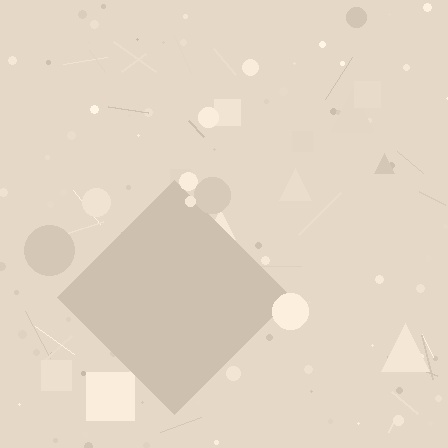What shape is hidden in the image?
A diamond is hidden in the image.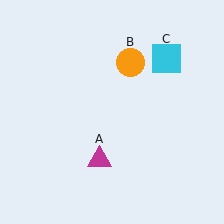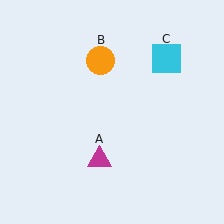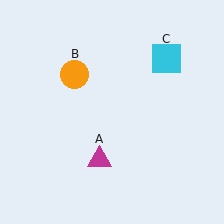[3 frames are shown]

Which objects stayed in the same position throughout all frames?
Magenta triangle (object A) and cyan square (object C) remained stationary.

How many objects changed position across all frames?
1 object changed position: orange circle (object B).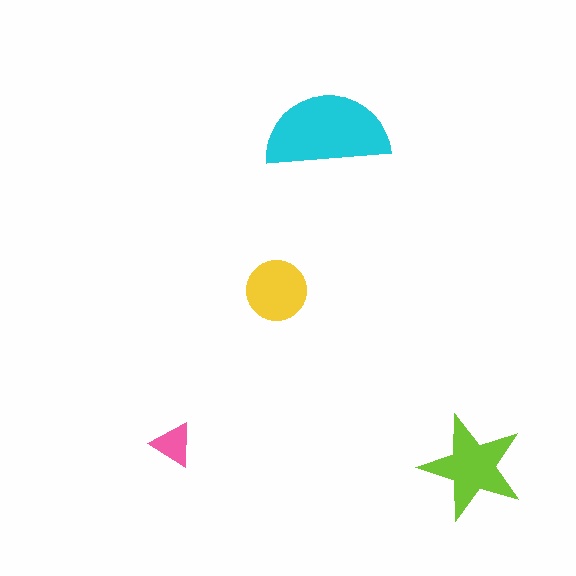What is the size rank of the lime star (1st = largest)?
2nd.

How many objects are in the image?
There are 4 objects in the image.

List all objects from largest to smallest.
The cyan semicircle, the lime star, the yellow circle, the pink triangle.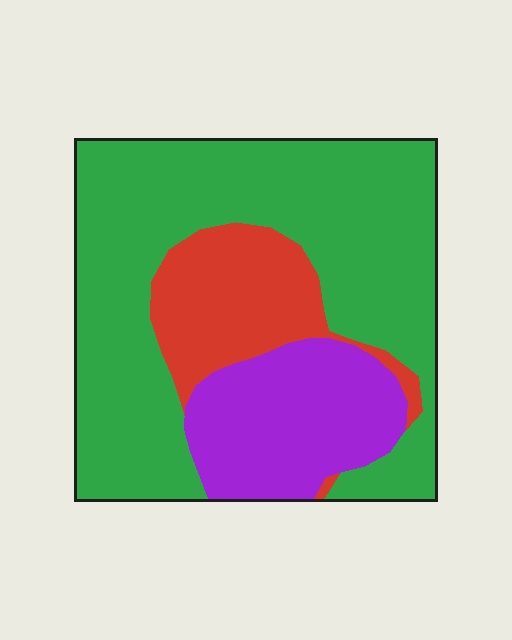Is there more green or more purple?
Green.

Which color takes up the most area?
Green, at roughly 60%.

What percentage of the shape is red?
Red covers about 15% of the shape.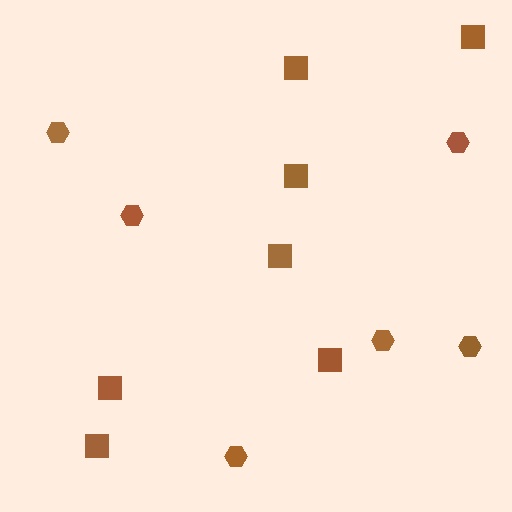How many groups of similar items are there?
There are 2 groups: one group of hexagons (6) and one group of squares (7).